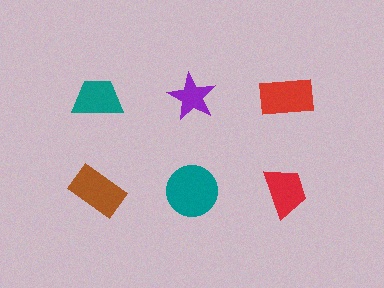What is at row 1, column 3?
A red rectangle.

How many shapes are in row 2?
3 shapes.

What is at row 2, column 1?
A brown rectangle.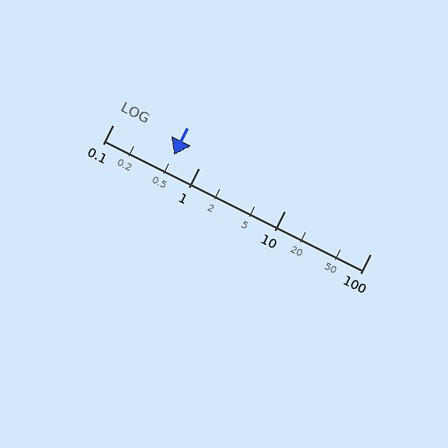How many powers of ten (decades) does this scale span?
The scale spans 3 decades, from 0.1 to 100.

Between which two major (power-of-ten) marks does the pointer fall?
The pointer is between 0.1 and 1.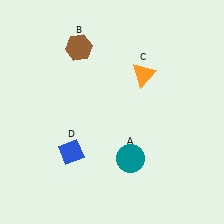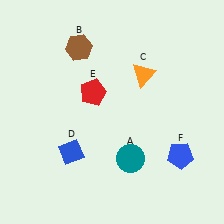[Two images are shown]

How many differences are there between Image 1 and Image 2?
There are 2 differences between the two images.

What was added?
A red pentagon (E), a blue pentagon (F) were added in Image 2.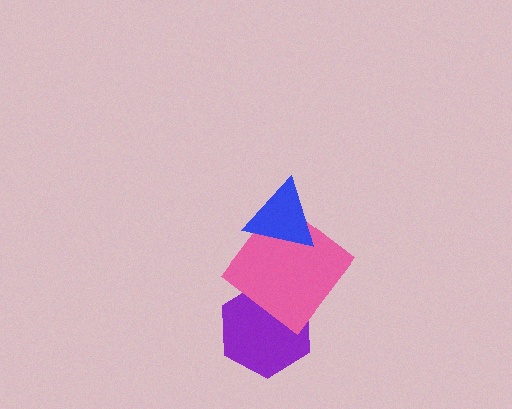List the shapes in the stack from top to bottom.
From top to bottom: the blue triangle, the pink diamond, the purple hexagon.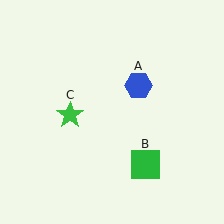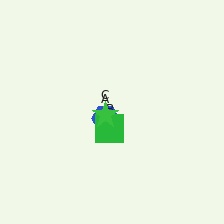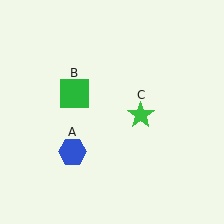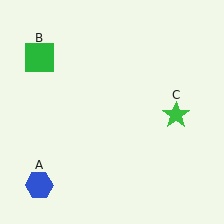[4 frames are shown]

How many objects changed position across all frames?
3 objects changed position: blue hexagon (object A), green square (object B), green star (object C).